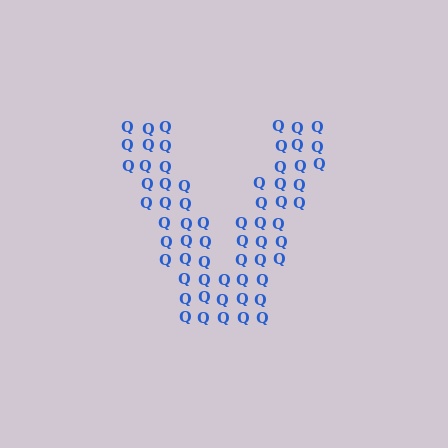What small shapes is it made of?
It is made of small letter Q's.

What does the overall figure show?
The overall figure shows the letter V.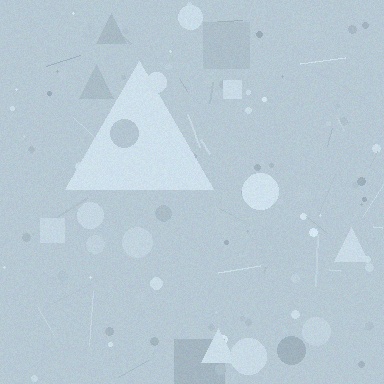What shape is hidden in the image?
A triangle is hidden in the image.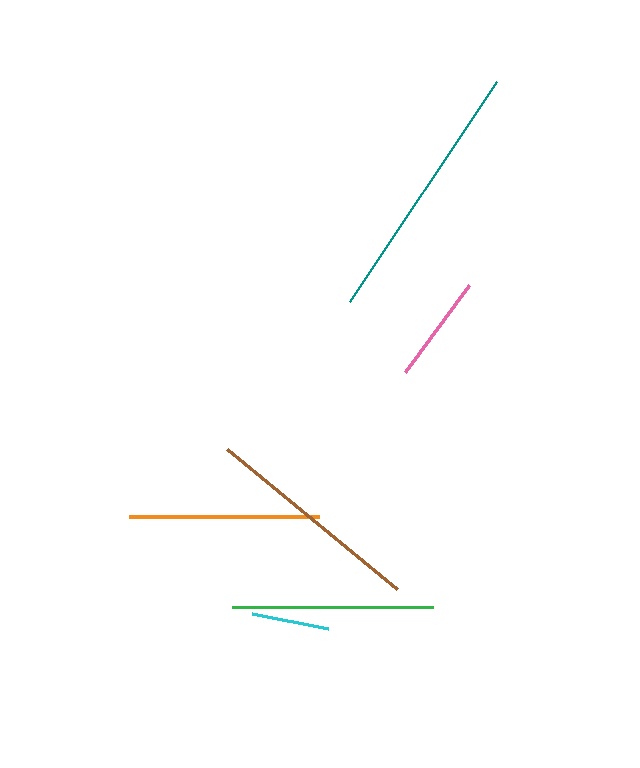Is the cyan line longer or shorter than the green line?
The green line is longer than the cyan line.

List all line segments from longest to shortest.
From longest to shortest: teal, brown, green, orange, pink, cyan.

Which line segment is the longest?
The teal line is the longest at approximately 265 pixels.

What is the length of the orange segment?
The orange segment is approximately 190 pixels long.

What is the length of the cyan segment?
The cyan segment is approximately 77 pixels long.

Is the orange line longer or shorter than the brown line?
The brown line is longer than the orange line.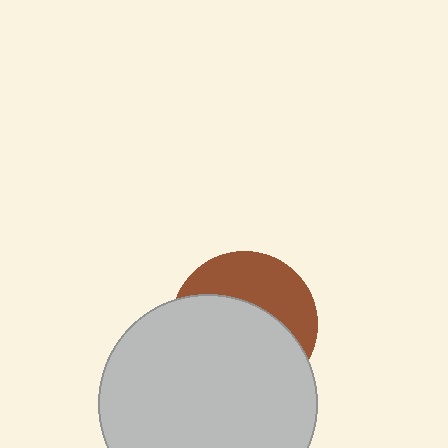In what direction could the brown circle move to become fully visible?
The brown circle could move up. That would shift it out from behind the light gray circle entirely.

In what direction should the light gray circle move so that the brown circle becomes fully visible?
The light gray circle should move down. That is the shortest direction to clear the overlap and leave the brown circle fully visible.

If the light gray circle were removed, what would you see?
You would see the complete brown circle.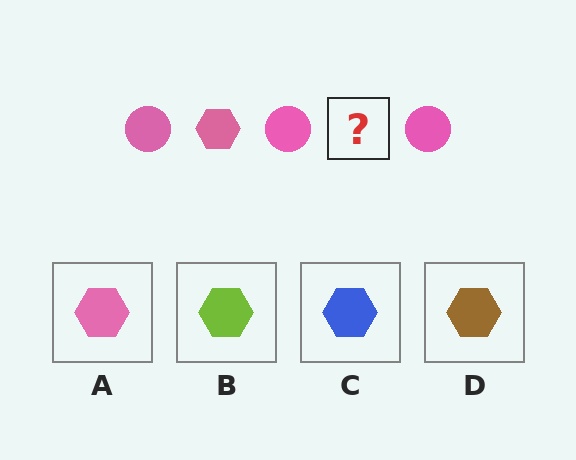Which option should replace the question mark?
Option A.